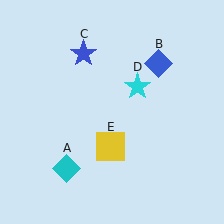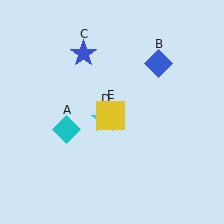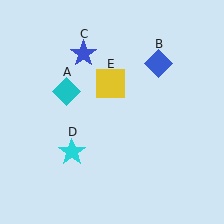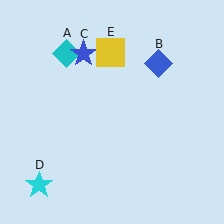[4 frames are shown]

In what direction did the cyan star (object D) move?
The cyan star (object D) moved down and to the left.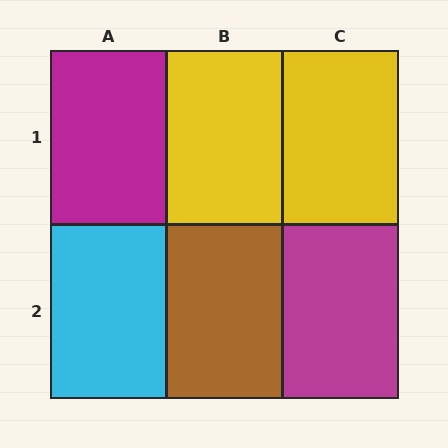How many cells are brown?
1 cell is brown.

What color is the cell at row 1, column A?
Magenta.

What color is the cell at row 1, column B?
Yellow.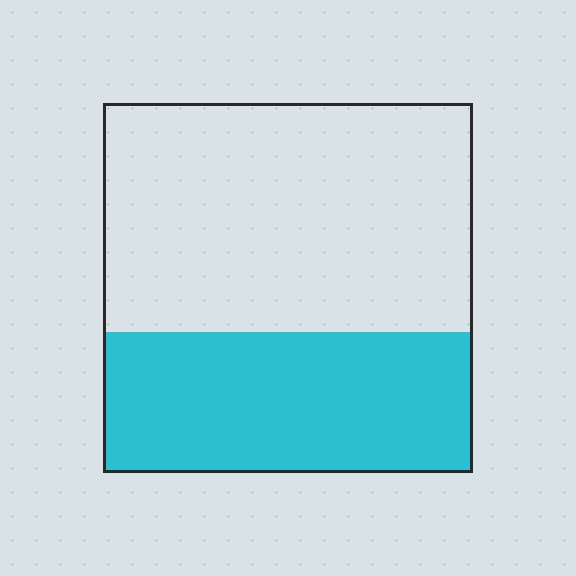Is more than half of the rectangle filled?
No.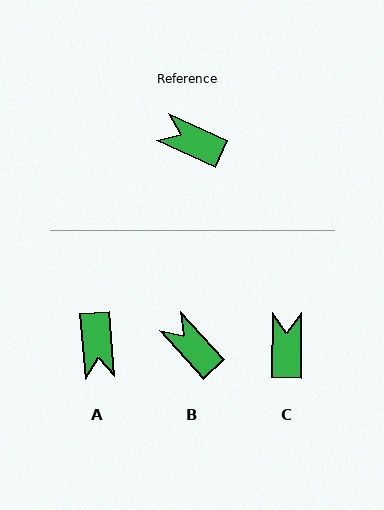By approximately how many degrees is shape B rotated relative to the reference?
Approximately 23 degrees clockwise.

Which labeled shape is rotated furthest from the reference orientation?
A, about 119 degrees away.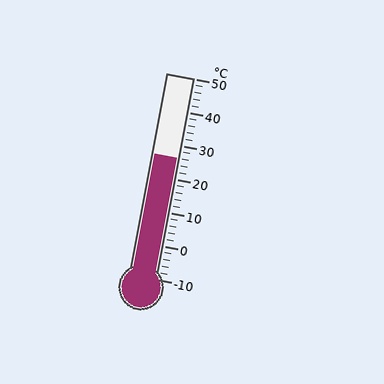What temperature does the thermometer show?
The thermometer shows approximately 26°C.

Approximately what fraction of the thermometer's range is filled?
The thermometer is filled to approximately 60% of its range.